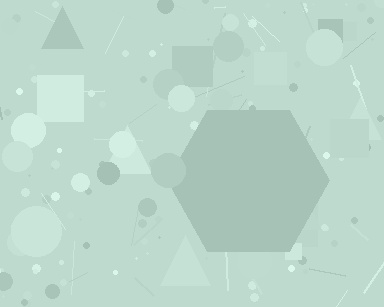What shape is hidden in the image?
A hexagon is hidden in the image.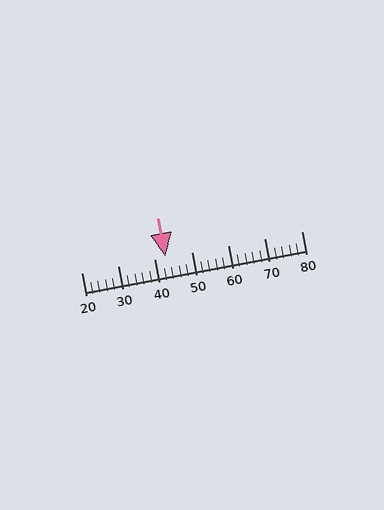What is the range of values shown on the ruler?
The ruler shows values from 20 to 80.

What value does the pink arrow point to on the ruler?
The pink arrow points to approximately 43.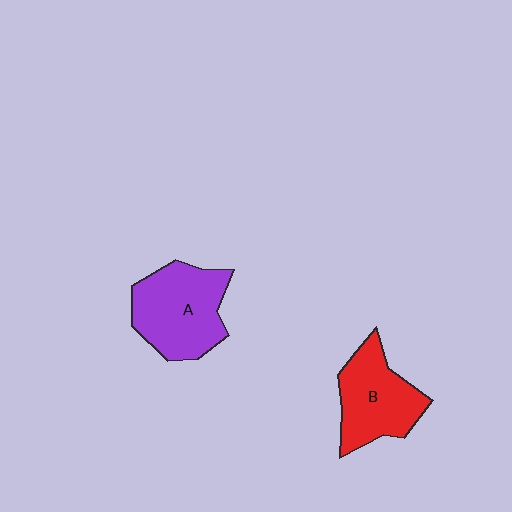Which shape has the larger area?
Shape A (purple).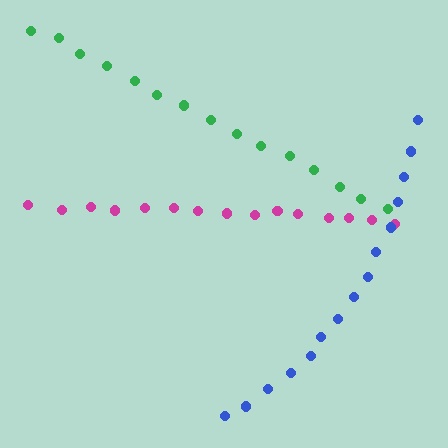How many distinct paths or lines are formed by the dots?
There are 3 distinct paths.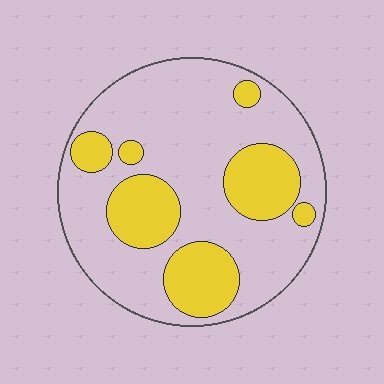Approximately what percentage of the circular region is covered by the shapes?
Approximately 30%.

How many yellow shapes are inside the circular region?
7.